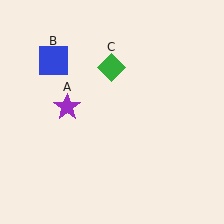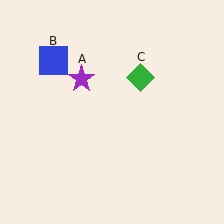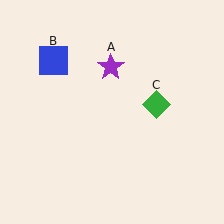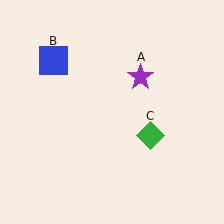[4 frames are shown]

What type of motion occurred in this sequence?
The purple star (object A), green diamond (object C) rotated clockwise around the center of the scene.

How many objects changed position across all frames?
2 objects changed position: purple star (object A), green diamond (object C).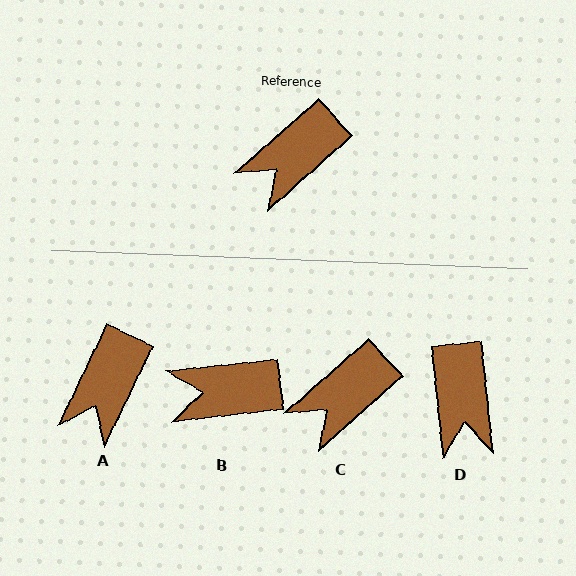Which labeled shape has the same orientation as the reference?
C.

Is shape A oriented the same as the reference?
No, it is off by about 23 degrees.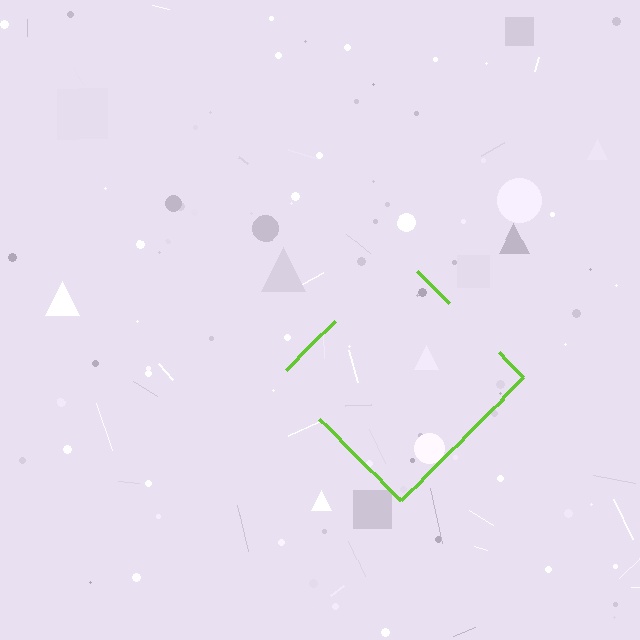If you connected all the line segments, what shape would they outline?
They would outline a diamond.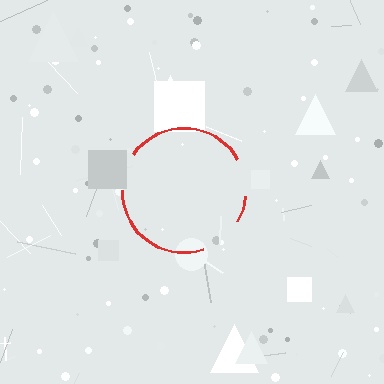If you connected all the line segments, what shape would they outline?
They would outline a circle.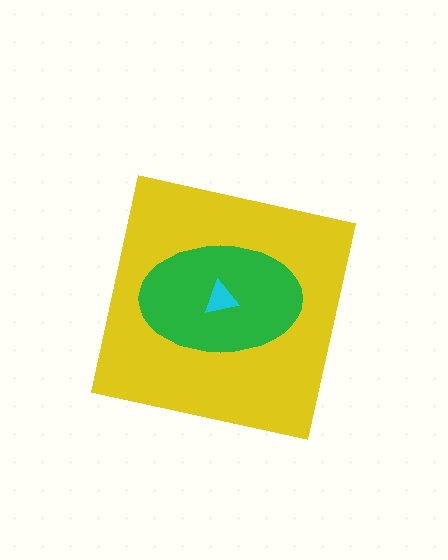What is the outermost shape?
The yellow square.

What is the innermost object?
The cyan triangle.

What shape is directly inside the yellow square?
The green ellipse.